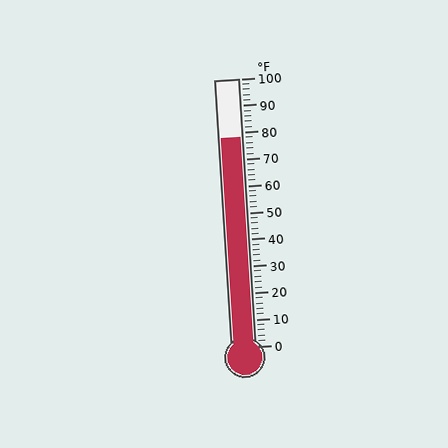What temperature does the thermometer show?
The thermometer shows approximately 78°F.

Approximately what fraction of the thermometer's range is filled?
The thermometer is filled to approximately 80% of its range.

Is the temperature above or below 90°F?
The temperature is below 90°F.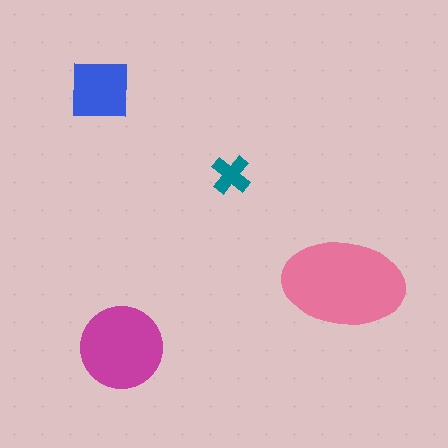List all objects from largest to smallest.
The pink ellipse, the magenta circle, the blue square, the teal cross.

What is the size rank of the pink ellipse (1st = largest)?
1st.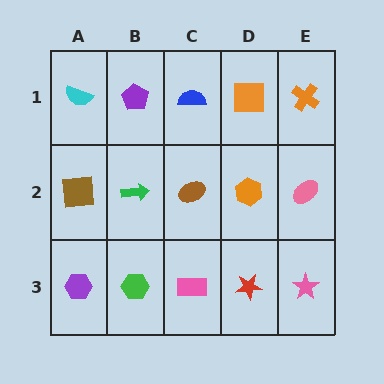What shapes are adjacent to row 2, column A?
A cyan semicircle (row 1, column A), a purple hexagon (row 3, column A), a green arrow (row 2, column B).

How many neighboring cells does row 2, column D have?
4.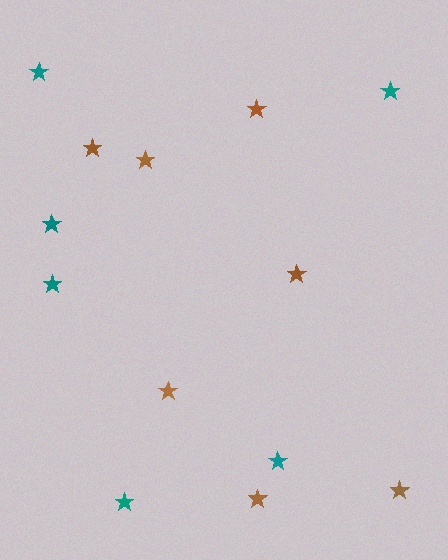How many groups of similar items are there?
There are 2 groups: one group of brown stars (7) and one group of teal stars (6).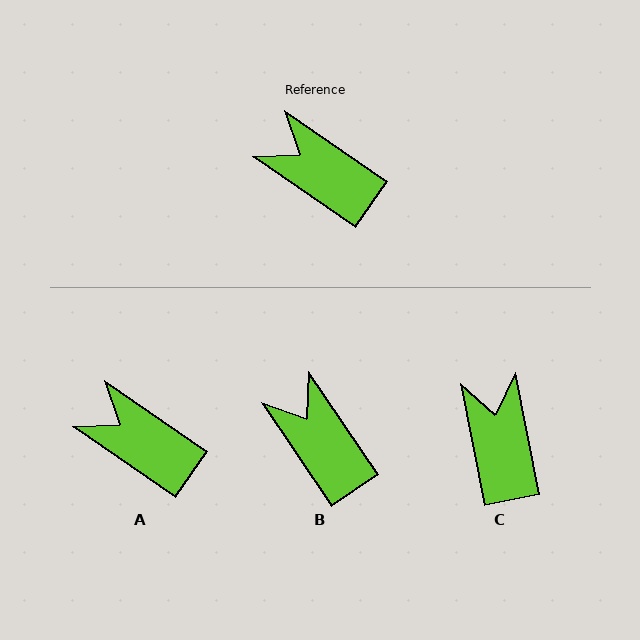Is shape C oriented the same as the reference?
No, it is off by about 44 degrees.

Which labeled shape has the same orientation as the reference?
A.